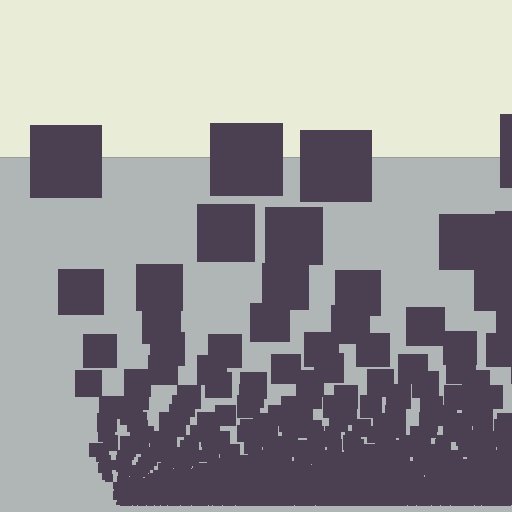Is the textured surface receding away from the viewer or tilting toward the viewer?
The surface appears to tilt toward the viewer. Texture elements get larger and sparser toward the top.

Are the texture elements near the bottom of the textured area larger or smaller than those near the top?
Smaller. The gradient is inverted — elements near the bottom are smaller and denser.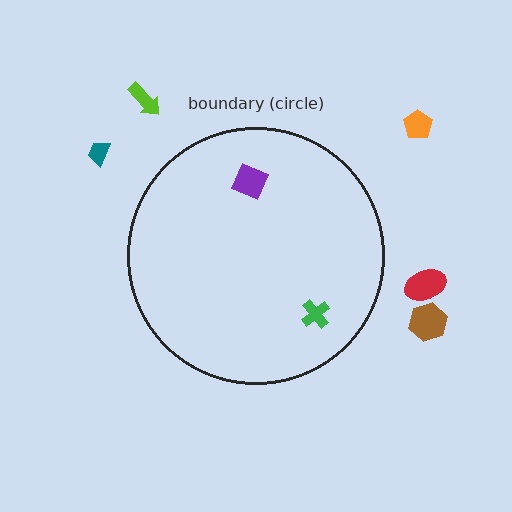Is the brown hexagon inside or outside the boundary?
Outside.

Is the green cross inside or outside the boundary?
Inside.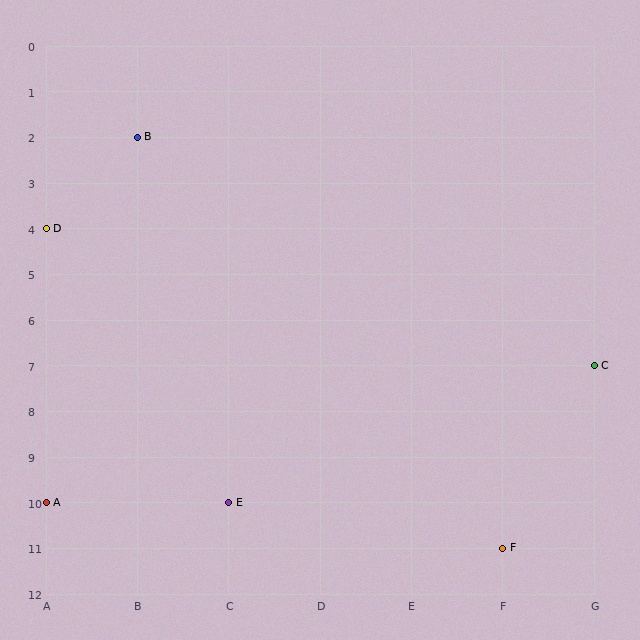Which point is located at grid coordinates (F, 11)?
Point F is at (F, 11).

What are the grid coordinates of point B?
Point B is at grid coordinates (B, 2).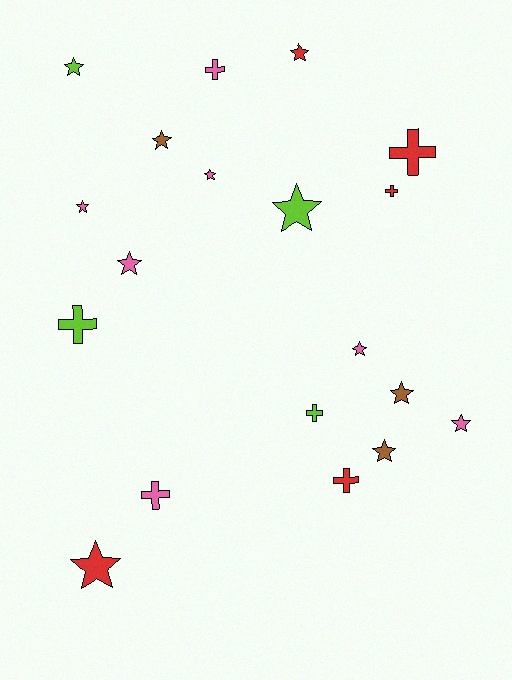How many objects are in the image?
There are 19 objects.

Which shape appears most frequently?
Star, with 12 objects.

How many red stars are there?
There are 2 red stars.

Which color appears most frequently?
Pink, with 7 objects.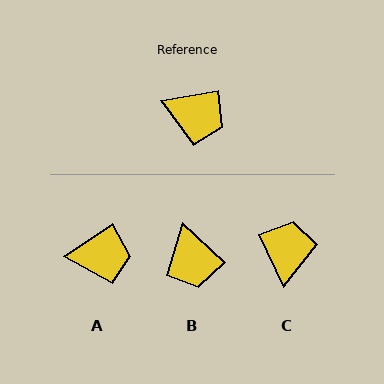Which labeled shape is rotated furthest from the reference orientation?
C, about 105 degrees away.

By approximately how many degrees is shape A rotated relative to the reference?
Approximately 24 degrees counter-clockwise.